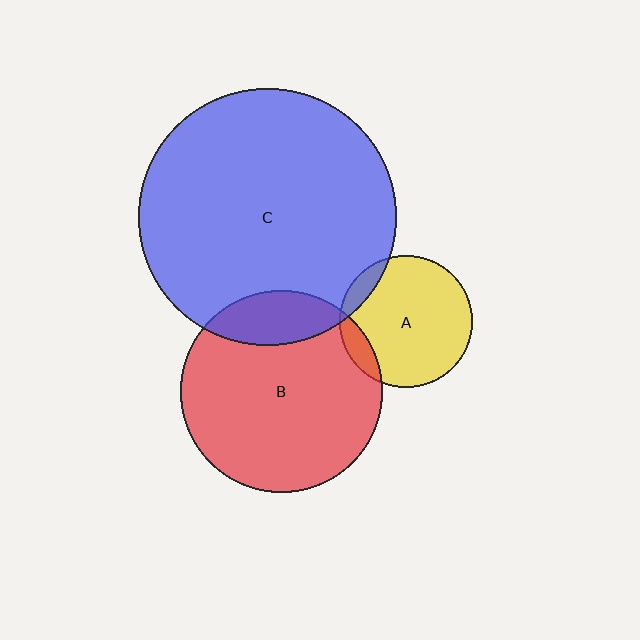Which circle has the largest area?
Circle C (blue).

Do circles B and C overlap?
Yes.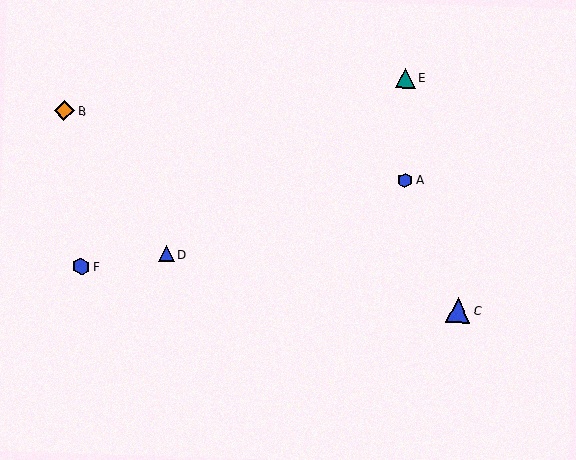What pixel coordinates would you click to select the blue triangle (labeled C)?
Click at (458, 310) to select the blue triangle C.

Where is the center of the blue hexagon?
The center of the blue hexagon is at (405, 180).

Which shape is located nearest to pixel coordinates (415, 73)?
The teal triangle (labeled E) at (405, 78) is nearest to that location.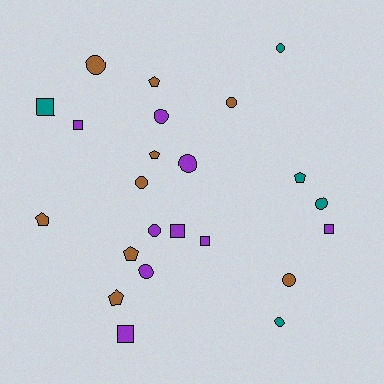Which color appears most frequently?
Brown, with 9 objects.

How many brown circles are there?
There are 4 brown circles.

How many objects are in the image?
There are 23 objects.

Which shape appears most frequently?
Circle, with 11 objects.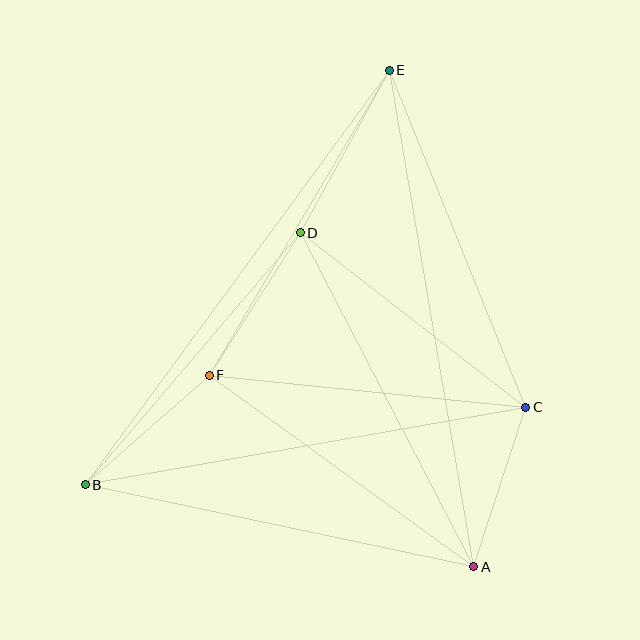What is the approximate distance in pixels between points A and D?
The distance between A and D is approximately 376 pixels.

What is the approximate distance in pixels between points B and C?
The distance between B and C is approximately 447 pixels.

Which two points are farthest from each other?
Points B and E are farthest from each other.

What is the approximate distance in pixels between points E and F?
The distance between E and F is approximately 354 pixels.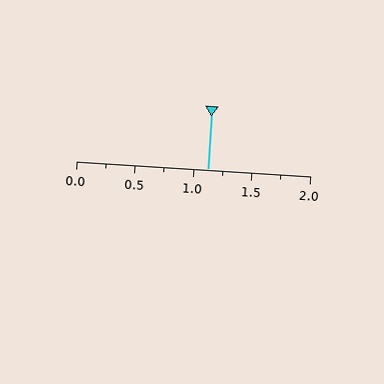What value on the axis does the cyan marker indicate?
The marker indicates approximately 1.12.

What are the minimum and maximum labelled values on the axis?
The axis runs from 0.0 to 2.0.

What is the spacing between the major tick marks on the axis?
The major ticks are spaced 0.5 apart.